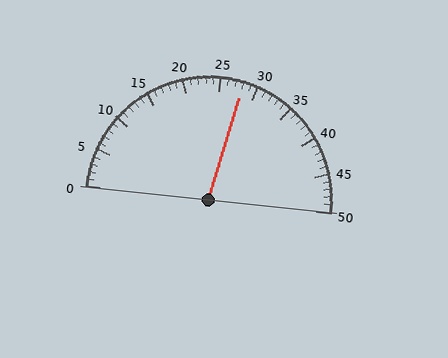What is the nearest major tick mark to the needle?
The nearest major tick mark is 30.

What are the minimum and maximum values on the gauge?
The gauge ranges from 0 to 50.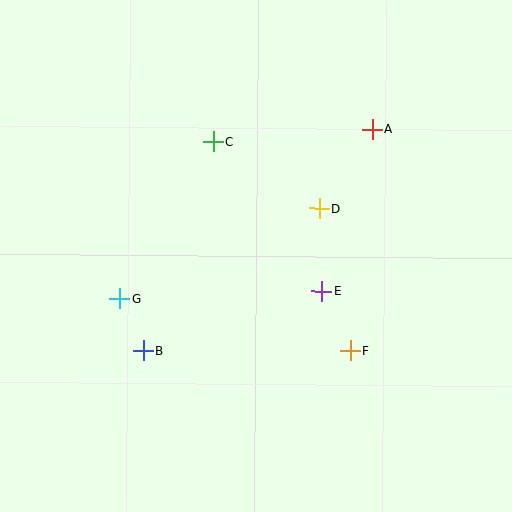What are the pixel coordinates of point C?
Point C is at (213, 142).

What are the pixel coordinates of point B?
Point B is at (143, 351).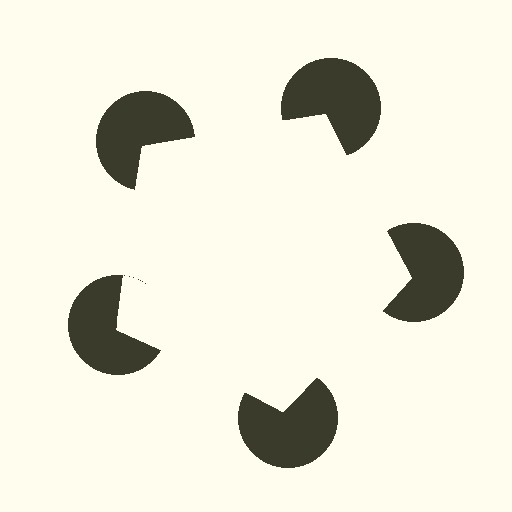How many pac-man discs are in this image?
There are 5 — one at each vertex of the illusory pentagon.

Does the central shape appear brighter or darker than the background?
It typically appears slightly brighter than the background, even though no actual brightness change is drawn.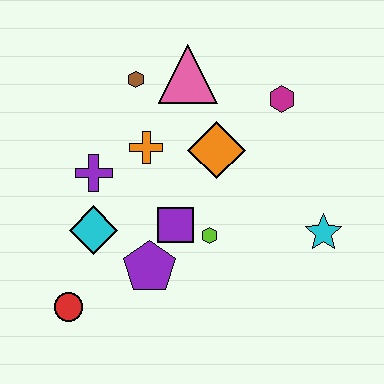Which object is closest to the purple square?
The lime hexagon is closest to the purple square.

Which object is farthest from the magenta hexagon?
The red circle is farthest from the magenta hexagon.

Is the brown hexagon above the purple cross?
Yes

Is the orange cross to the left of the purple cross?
No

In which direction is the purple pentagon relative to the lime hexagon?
The purple pentagon is to the left of the lime hexagon.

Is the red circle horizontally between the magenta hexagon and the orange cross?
No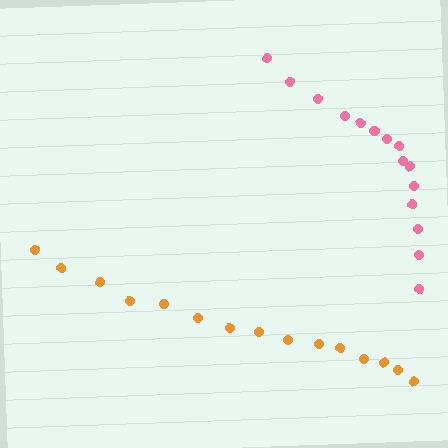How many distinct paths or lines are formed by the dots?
There are 2 distinct paths.